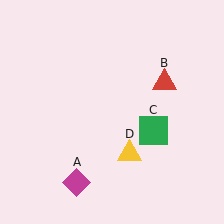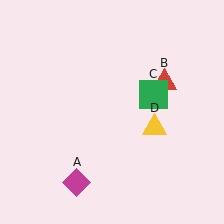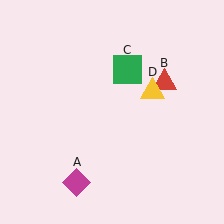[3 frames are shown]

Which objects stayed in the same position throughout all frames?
Magenta diamond (object A) and red triangle (object B) remained stationary.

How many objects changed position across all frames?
2 objects changed position: green square (object C), yellow triangle (object D).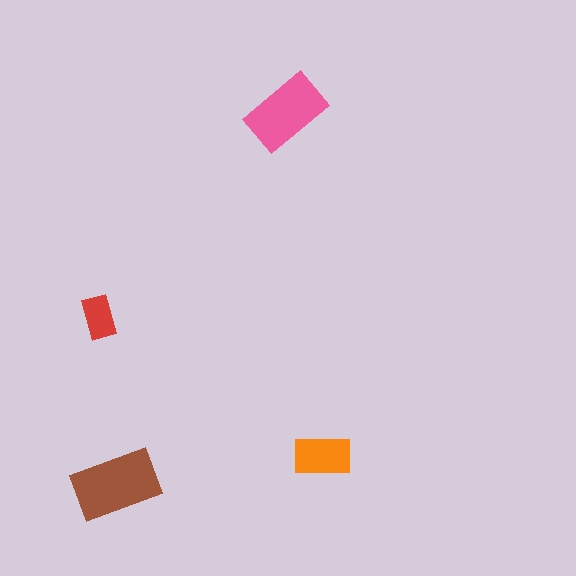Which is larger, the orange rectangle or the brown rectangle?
The brown one.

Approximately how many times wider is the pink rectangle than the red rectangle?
About 2 times wider.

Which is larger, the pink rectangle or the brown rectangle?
The brown one.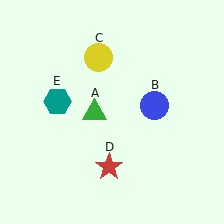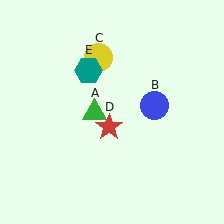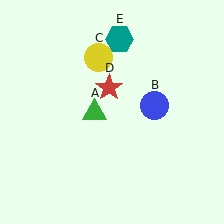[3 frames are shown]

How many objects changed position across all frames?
2 objects changed position: red star (object D), teal hexagon (object E).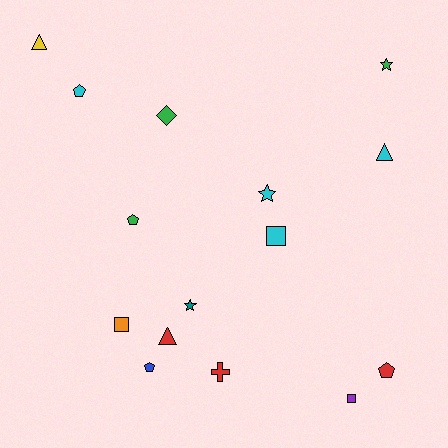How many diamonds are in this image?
There is 1 diamond.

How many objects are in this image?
There are 15 objects.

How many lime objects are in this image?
There are no lime objects.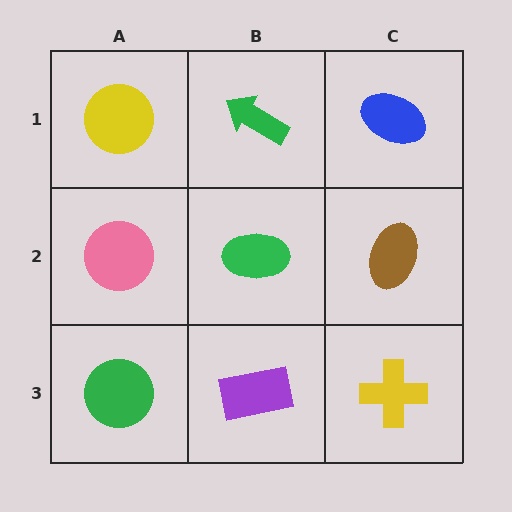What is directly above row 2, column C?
A blue ellipse.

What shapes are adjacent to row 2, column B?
A green arrow (row 1, column B), a purple rectangle (row 3, column B), a pink circle (row 2, column A), a brown ellipse (row 2, column C).